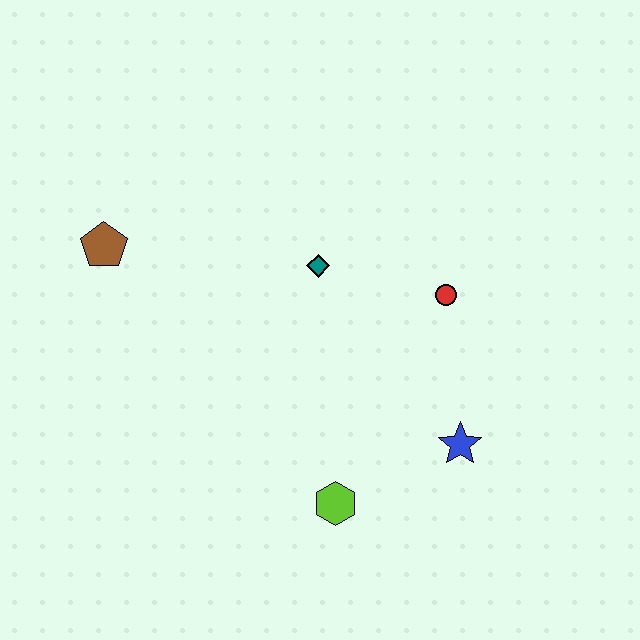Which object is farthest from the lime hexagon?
The brown pentagon is farthest from the lime hexagon.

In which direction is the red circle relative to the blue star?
The red circle is above the blue star.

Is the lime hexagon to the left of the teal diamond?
No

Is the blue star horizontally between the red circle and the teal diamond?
No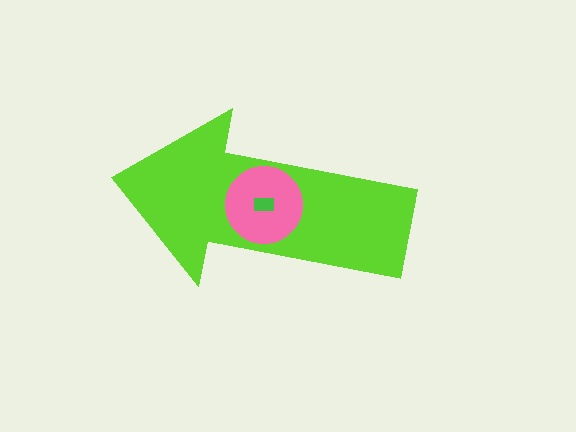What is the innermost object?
The green rectangle.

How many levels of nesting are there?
3.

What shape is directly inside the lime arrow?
The pink circle.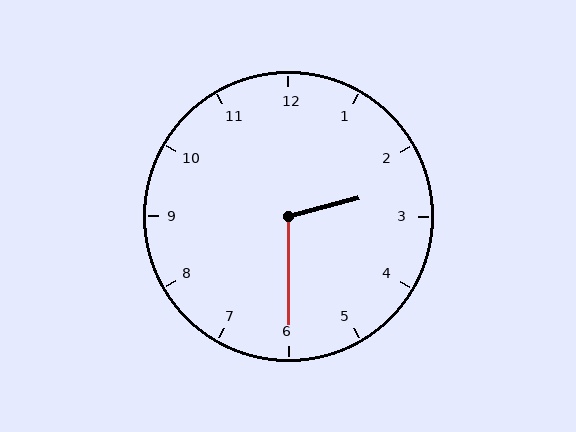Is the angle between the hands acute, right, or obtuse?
It is obtuse.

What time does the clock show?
2:30.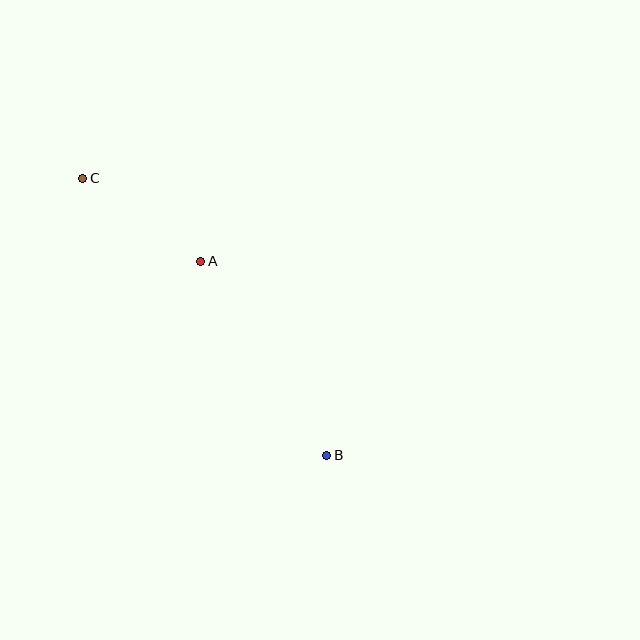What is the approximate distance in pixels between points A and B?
The distance between A and B is approximately 231 pixels.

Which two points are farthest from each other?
Points B and C are farthest from each other.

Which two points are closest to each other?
Points A and C are closest to each other.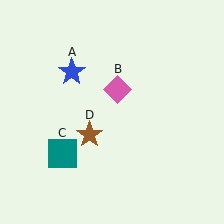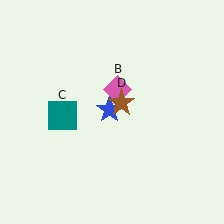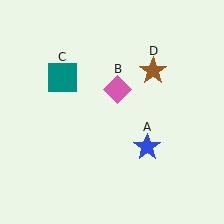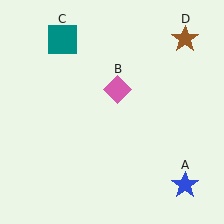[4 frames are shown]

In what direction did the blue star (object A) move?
The blue star (object A) moved down and to the right.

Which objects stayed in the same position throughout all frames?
Pink diamond (object B) remained stationary.